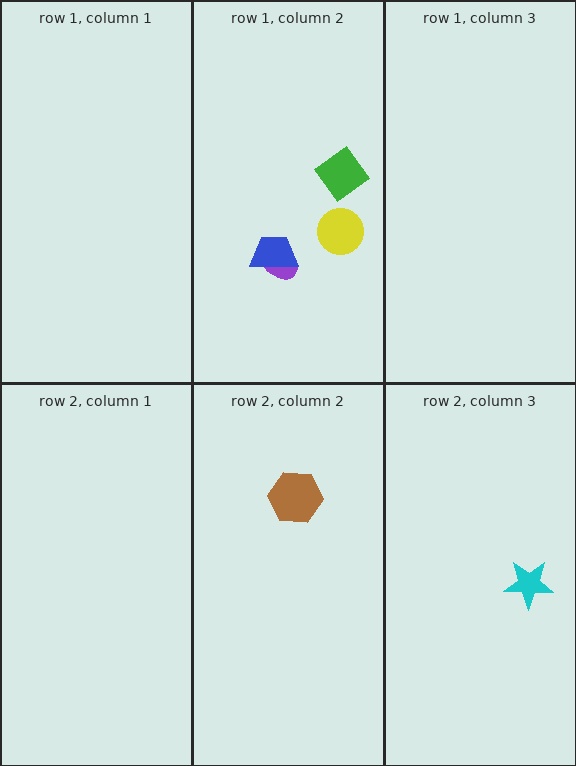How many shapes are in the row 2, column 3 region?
1.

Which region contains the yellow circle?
The row 1, column 2 region.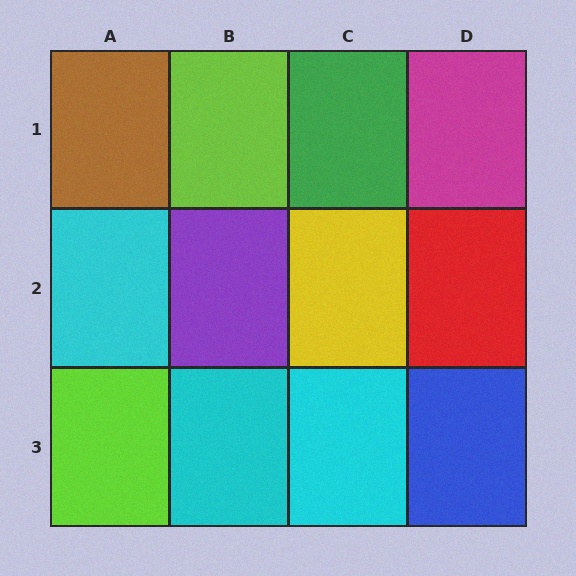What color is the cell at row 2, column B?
Purple.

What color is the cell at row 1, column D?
Magenta.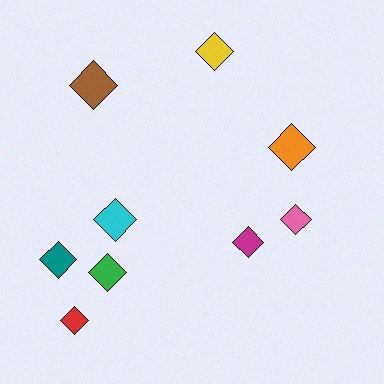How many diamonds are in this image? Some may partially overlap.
There are 9 diamonds.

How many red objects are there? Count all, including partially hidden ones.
There is 1 red object.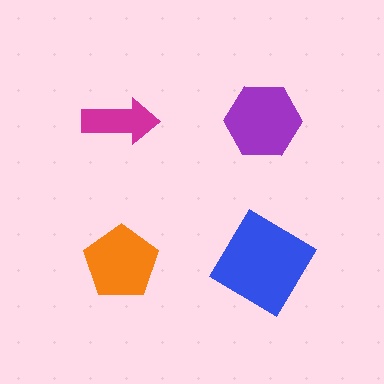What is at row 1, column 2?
A purple hexagon.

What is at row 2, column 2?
A blue diamond.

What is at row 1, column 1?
A magenta arrow.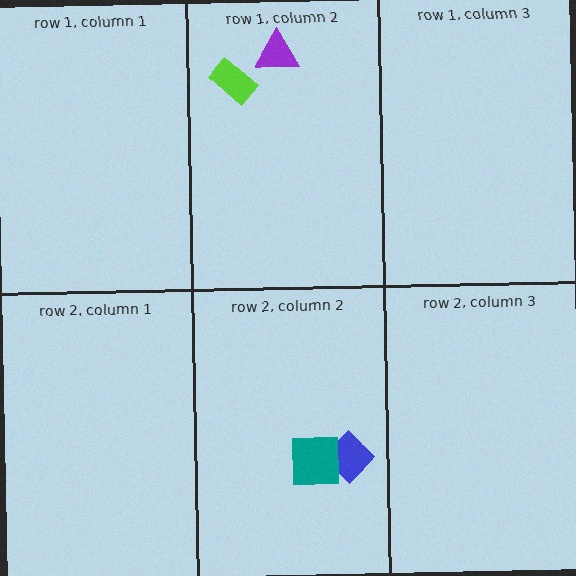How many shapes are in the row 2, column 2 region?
2.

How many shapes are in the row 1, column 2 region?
2.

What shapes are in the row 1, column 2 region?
The purple triangle, the lime rectangle.